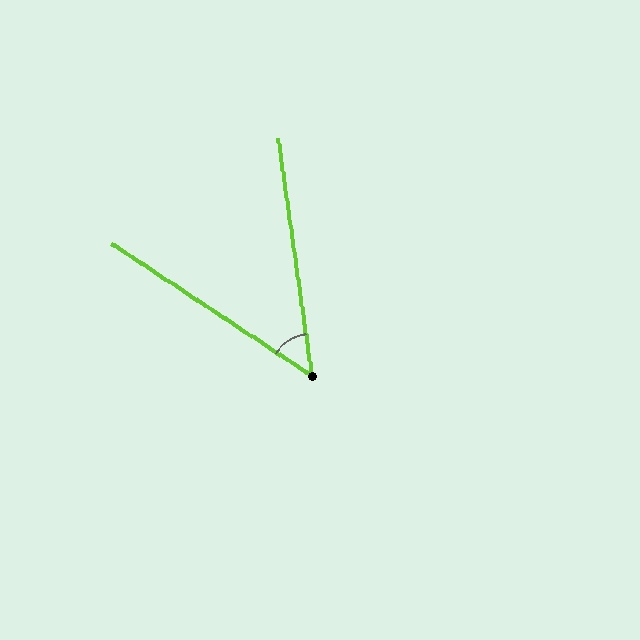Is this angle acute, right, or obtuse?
It is acute.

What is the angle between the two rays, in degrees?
Approximately 49 degrees.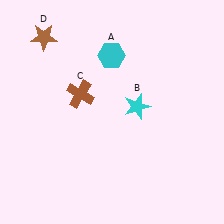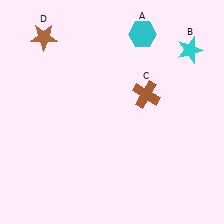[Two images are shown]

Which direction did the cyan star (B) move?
The cyan star (B) moved up.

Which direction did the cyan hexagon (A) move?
The cyan hexagon (A) moved right.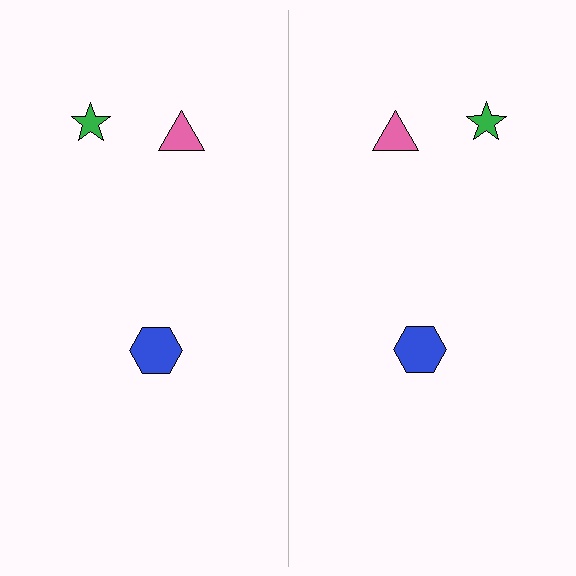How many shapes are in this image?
There are 6 shapes in this image.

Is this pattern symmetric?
Yes, this pattern has bilateral (reflection) symmetry.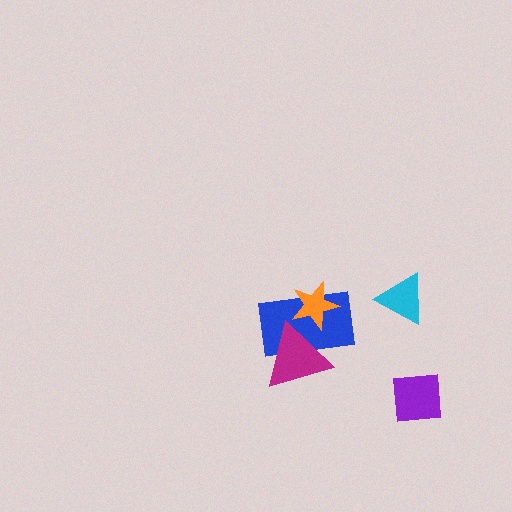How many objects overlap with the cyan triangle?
0 objects overlap with the cyan triangle.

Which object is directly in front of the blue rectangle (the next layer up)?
The magenta triangle is directly in front of the blue rectangle.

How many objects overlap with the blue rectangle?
2 objects overlap with the blue rectangle.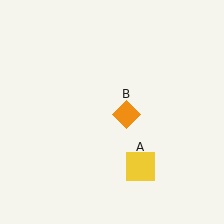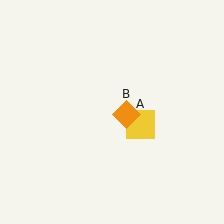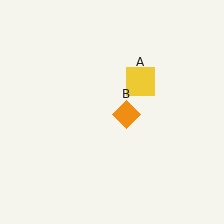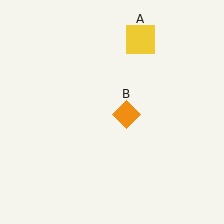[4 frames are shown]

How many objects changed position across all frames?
1 object changed position: yellow square (object A).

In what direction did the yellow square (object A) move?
The yellow square (object A) moved up.